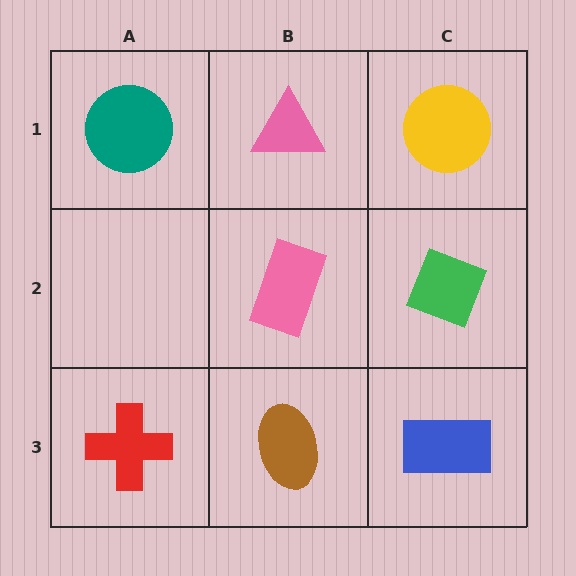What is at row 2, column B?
A pink rectangle.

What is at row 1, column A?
A teal circle.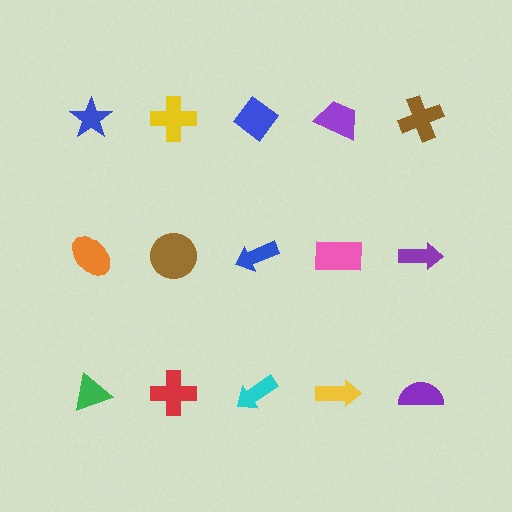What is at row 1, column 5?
A brown cross.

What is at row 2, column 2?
A brown circle.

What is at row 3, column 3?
A cyan arrow.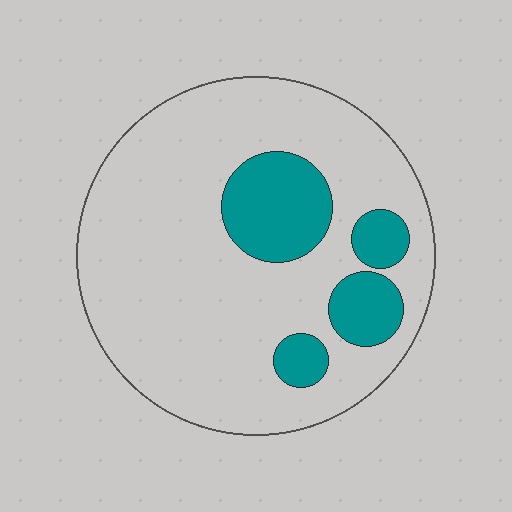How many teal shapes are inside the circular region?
4.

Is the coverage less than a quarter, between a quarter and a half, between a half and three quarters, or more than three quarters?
Less than a quarter.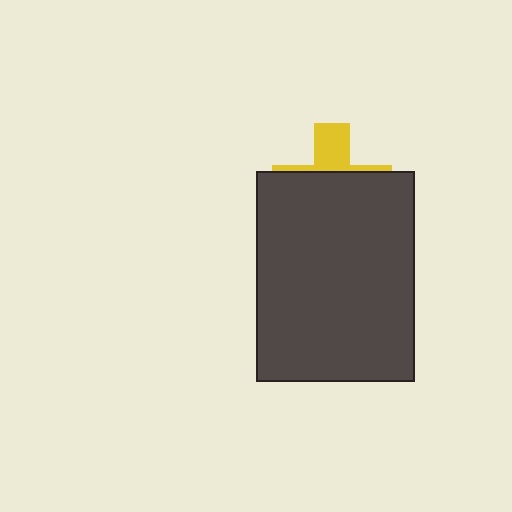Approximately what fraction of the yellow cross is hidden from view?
Roughly 70% of the yellow cross is hidden behind the dark gray rectangle.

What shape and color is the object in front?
The object in front is a dark gray rectangle.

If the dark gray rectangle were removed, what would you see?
You would see the complete yellow cross.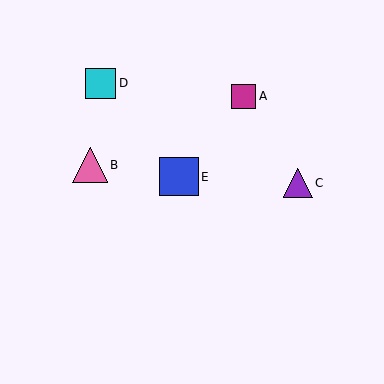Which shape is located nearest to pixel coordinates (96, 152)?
The pink triangle (labeled B) at (90, 165) is nearest to that location.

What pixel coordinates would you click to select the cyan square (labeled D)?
Click at (101, 83) to select the cyan square D.